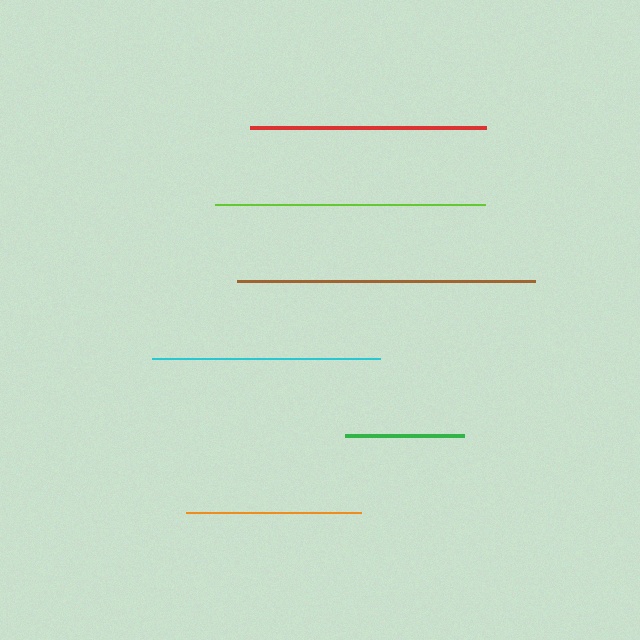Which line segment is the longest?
The brown line is the longest at approximately 298 pixels.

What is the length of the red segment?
The red segment is approximately 236 pixels long.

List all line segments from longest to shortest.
From longest to shortest: brown, lime, red, cyan, orange, green.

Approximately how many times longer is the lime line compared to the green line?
The lime line is approximately 2.3 times the length of the green line.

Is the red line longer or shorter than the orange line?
The red line is longer than the orange line.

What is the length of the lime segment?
The lime segment is approximately 270 pixels long.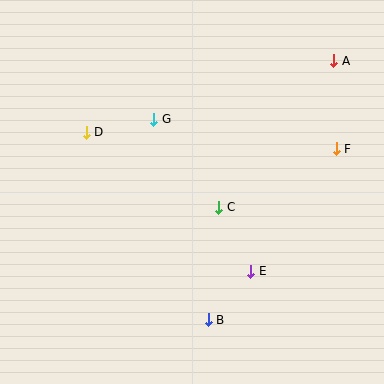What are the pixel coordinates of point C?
Point C is at (219, 207).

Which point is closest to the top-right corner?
Point A is closest to the top-right corner.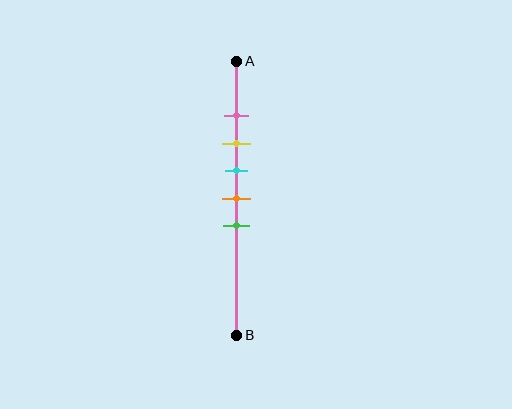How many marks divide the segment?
There are 5 marks dividing the segment.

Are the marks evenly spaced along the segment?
Yes, the marks are approximately evenly spaced.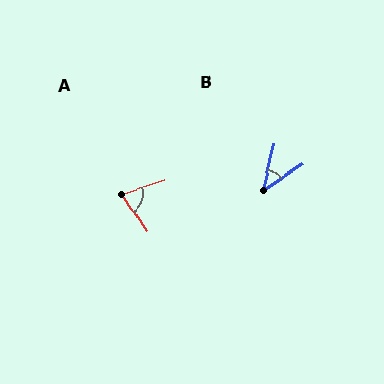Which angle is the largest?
A, at approximately 74 degrees.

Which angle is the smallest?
B, at approximately 44 degrees.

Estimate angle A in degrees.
Approximately 74 degrees.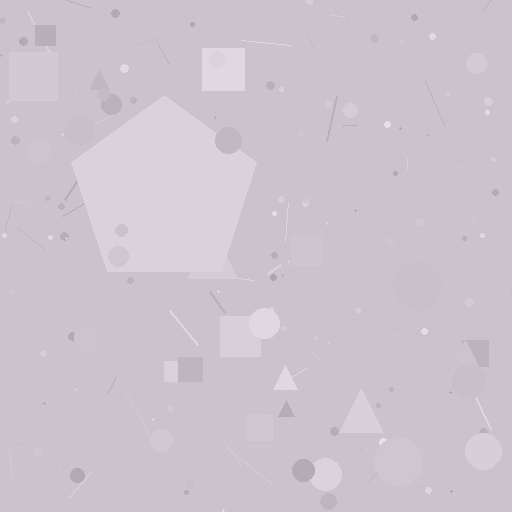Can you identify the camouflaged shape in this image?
The camouflaged shape is a pentagon.